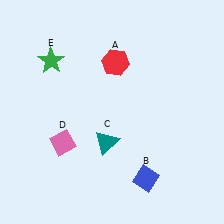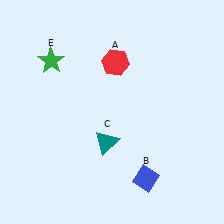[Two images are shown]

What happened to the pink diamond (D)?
The pink diamond (D) was removed in Image 2. It was in the bottom-left area of Image 1.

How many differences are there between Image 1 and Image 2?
There is 1 difference between the two images.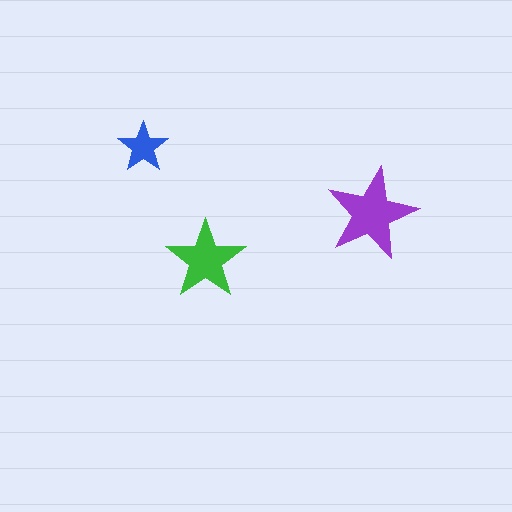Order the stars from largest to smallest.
the purple one, the green one, the blue one.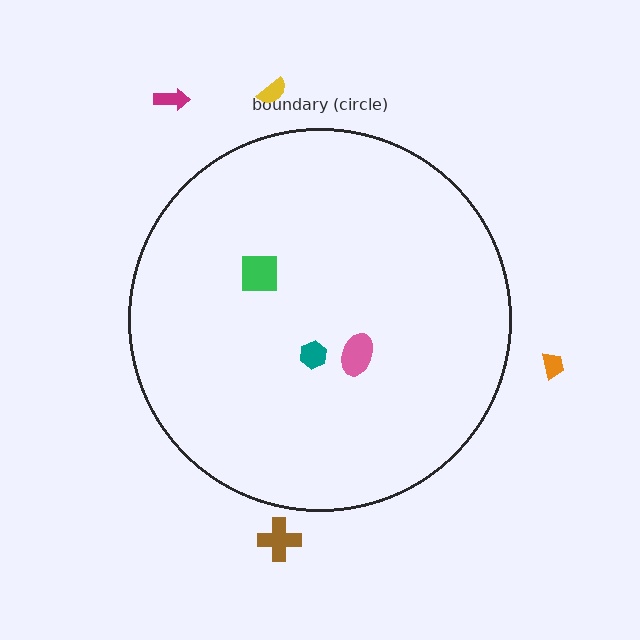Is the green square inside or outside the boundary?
Inside.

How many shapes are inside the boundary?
3 inside, 4 outside.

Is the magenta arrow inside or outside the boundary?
Outside.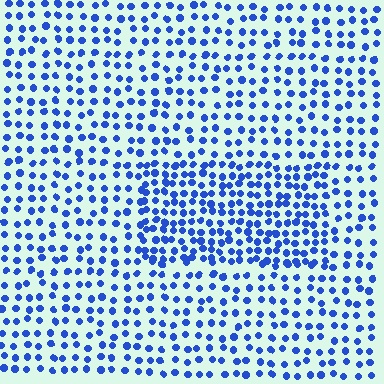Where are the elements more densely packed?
The elements are more densely packed inside the rectangle boundary.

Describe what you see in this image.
The image contains small blue elements arranged at two different densities. A rectangle-shaped region is visible where the elements are more densely packed than the surrounding area.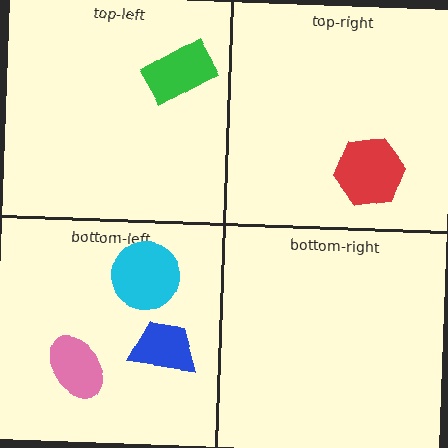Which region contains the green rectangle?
The top-left region.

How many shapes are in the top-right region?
1.